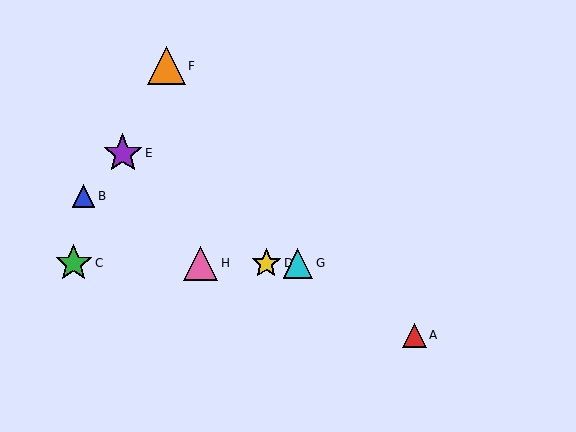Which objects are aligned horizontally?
Objects C, D, G, H are aligned horizontally.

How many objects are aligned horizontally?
4 objects (C, D, G, H) are aligned horizontally.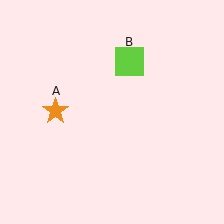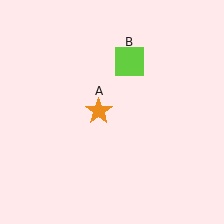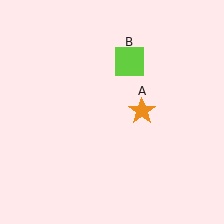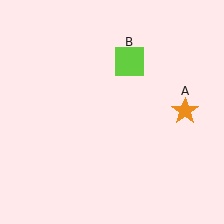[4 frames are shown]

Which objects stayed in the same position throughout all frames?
Lime square (object B) remained stationary.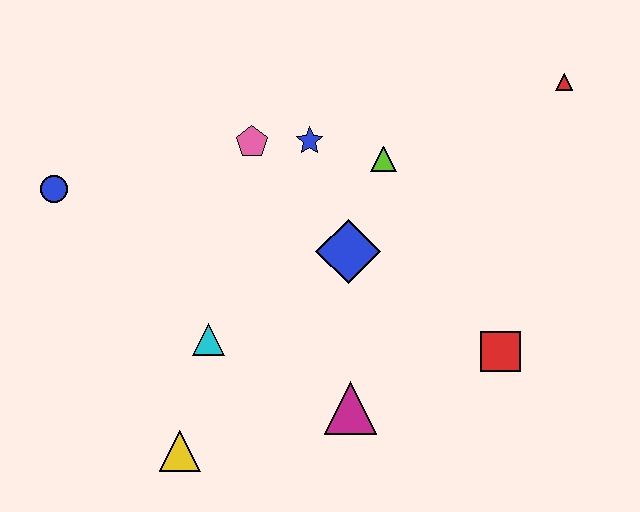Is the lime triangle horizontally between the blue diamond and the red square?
Yes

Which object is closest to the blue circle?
The pink pentagon is closest to the blue circle.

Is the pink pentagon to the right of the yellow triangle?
Yes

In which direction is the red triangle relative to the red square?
The red triangle is above the red square.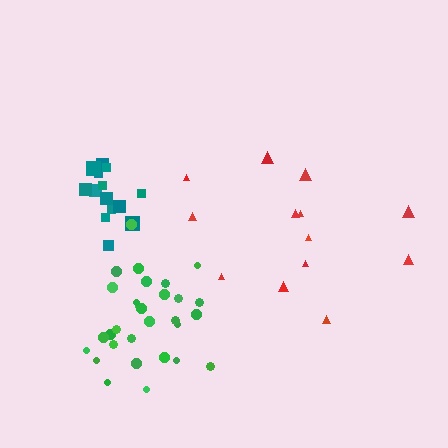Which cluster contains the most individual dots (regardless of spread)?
Green (30).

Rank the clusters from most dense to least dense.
teal, green, red.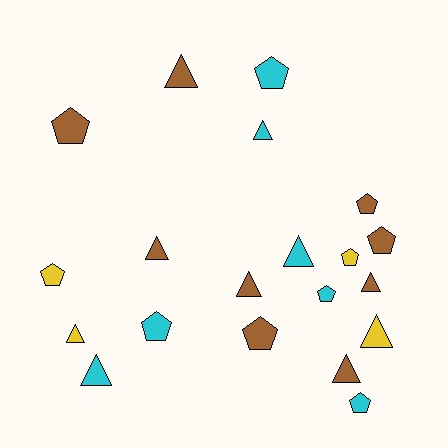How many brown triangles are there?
There are 5 brown triangles.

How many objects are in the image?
There are 20 objects.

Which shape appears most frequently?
Triangle, with 10 objects.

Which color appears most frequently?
Brown, with 9 objects.